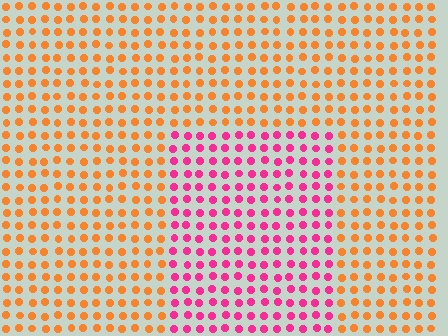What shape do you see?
I see a rectangle.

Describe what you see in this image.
The image is filled with small orange elements in a uniform arrangement. A rectangle-shaped region is visible where the elements are tinted to a slightly different hue, forming a subtle color boundary.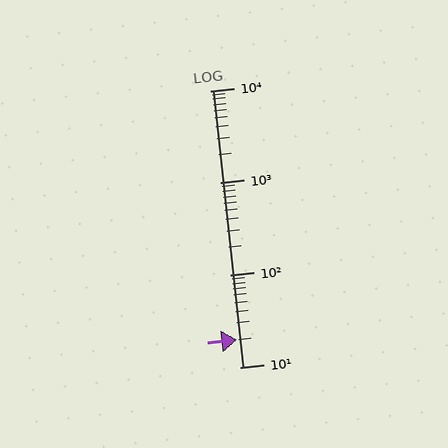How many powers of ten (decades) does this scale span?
The scale spans 3 decades, from 10 to 10000.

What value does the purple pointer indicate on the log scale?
The pointer indicates approximately 20.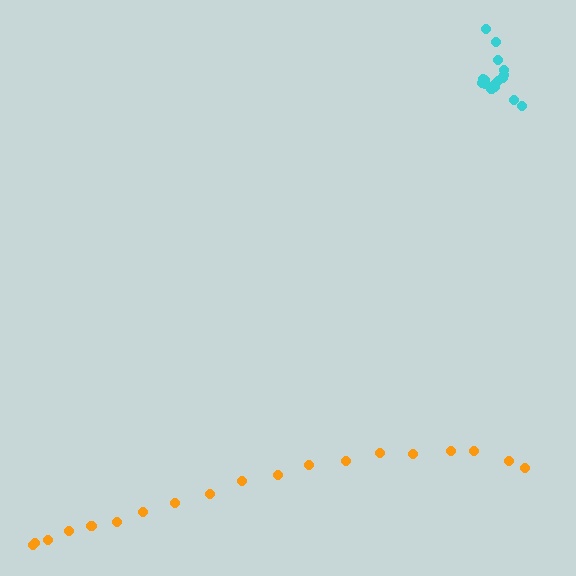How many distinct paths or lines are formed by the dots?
There are 2 distinct paths.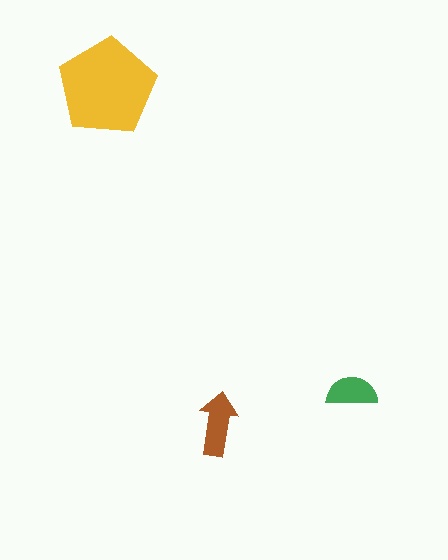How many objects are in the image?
There are 3 objects in the image.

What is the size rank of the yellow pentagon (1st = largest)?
1st.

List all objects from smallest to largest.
The green semicircle, the brown arrow, the yellow pentagon.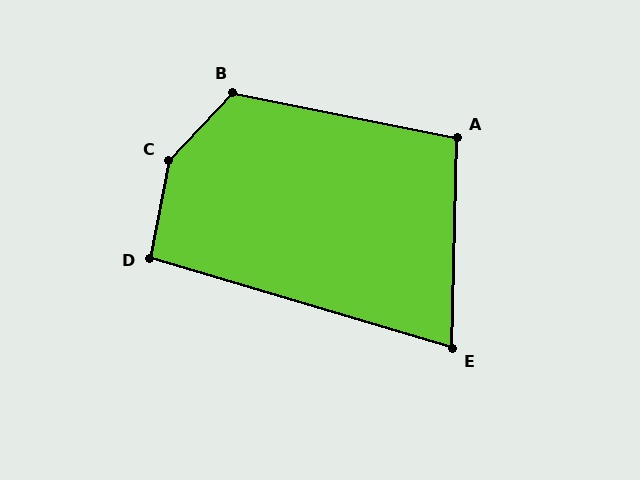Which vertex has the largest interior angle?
C, at approximately 147 degrees.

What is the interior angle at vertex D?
Approximately 96 degrees (obtuse).